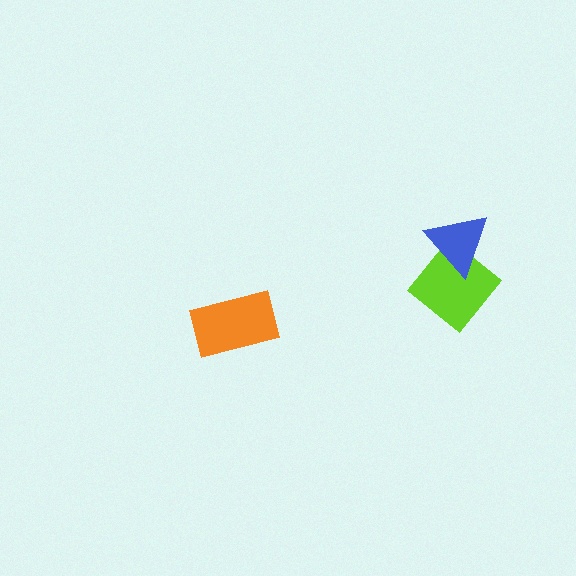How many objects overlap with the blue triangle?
1 object overlaps with the blue triangle.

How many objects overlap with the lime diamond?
1 object overlaps with the lime diamond.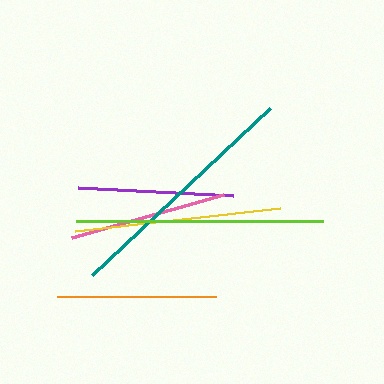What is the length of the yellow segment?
The yellow segment is approximately 207 pixels long.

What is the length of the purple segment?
The purple segment is approximately 155 pixels long.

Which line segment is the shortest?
The purple line is the shortest at approximately 155 pixels.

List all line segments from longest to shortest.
From longest to shortest: lime, teal, yellow, orange, pink, purple.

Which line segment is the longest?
The lime line is the longest at approximately 247 pixels.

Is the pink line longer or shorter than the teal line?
The teal line is longer than the pink line.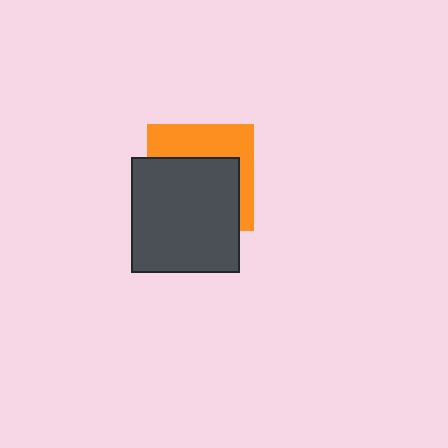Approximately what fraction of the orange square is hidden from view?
Roughly 59% of the orange square is hidden behind the dark gray rectangle.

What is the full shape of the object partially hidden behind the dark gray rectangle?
The partially hidden object is an orange square.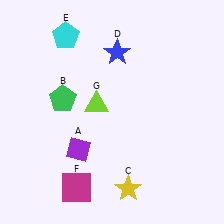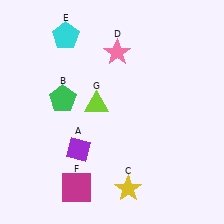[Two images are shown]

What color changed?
The star (D) changed from blue in Image 1 to pink in Image 2.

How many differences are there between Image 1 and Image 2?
There is 1 difference between the two images.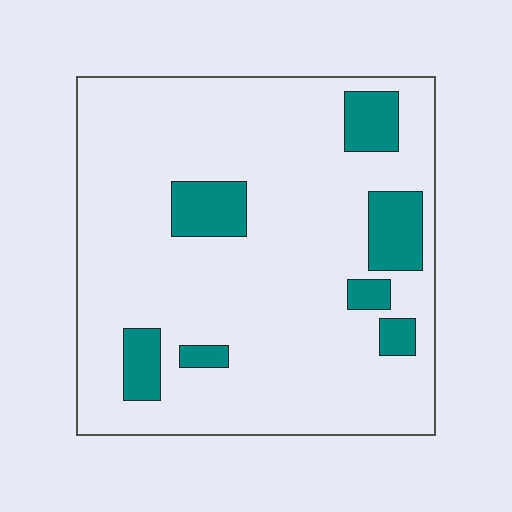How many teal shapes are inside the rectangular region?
7.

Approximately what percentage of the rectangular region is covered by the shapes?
Approximately 15%.